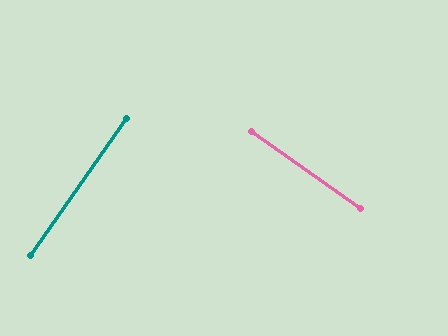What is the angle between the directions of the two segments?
Approximately 90 degrees.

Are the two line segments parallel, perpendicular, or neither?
Perpendicular — they meet at approximately 90°.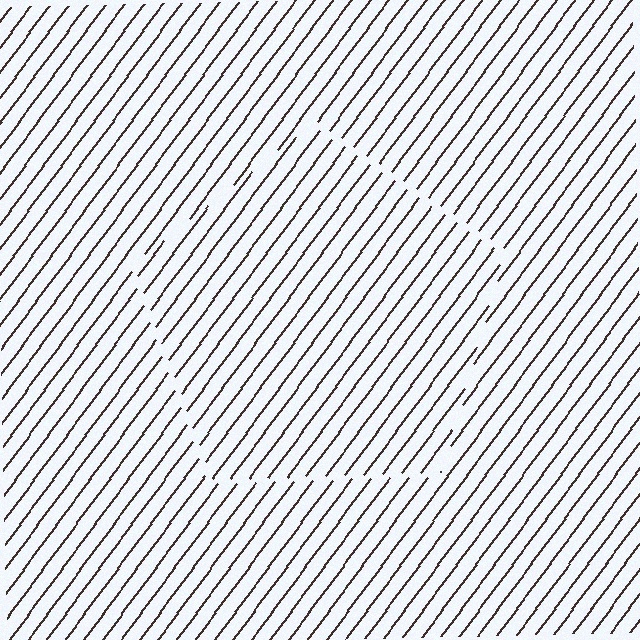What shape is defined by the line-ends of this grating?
An illusory pentagon. The interior of the shape contains the same grating, shifted by half a period — the contour is defined by the phase discontinuity where line-ends from the inner and outer gratings abut.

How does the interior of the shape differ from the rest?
The interior of the shape contains the same grating, shifted by half a period — the contour is defined by the phase discontinuity where line-ends from the inner and outer gratings abut.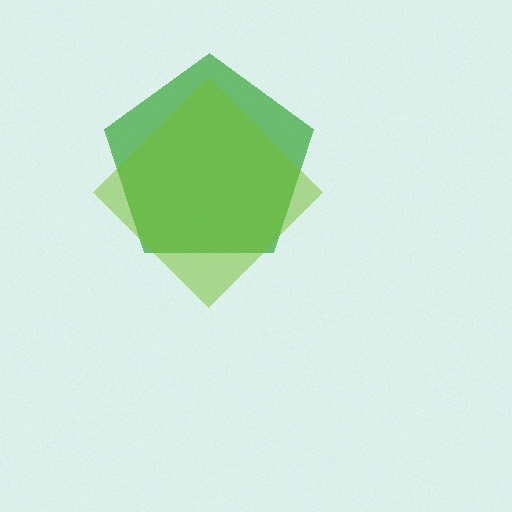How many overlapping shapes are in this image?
There are 2 overlapping shapes in the image.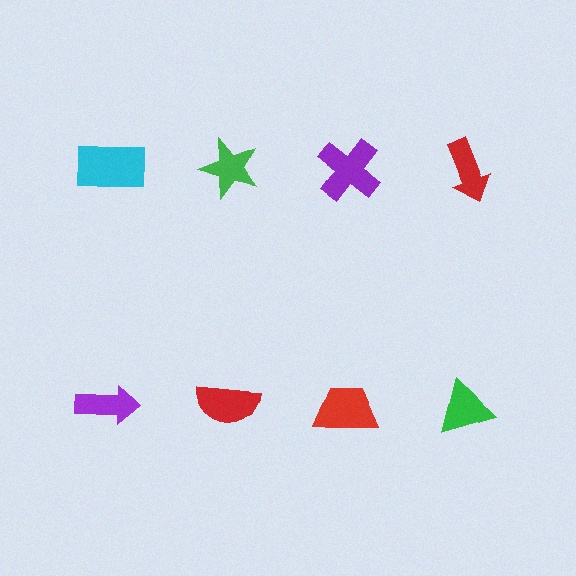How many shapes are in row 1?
4 shapes.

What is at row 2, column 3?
A red trapezoid.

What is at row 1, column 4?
A red arrow.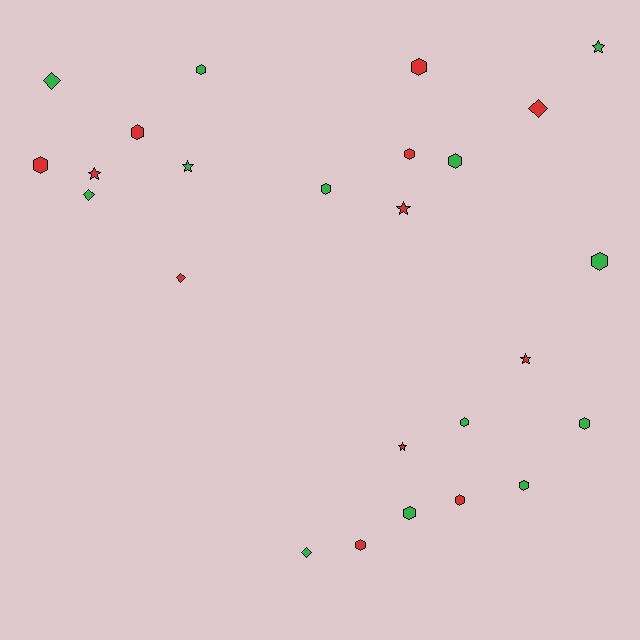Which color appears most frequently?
Green, with 13 objects.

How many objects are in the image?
There are 25 objects.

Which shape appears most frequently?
Hexagon, with 14 objects.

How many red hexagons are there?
There are 6 red hexagons.